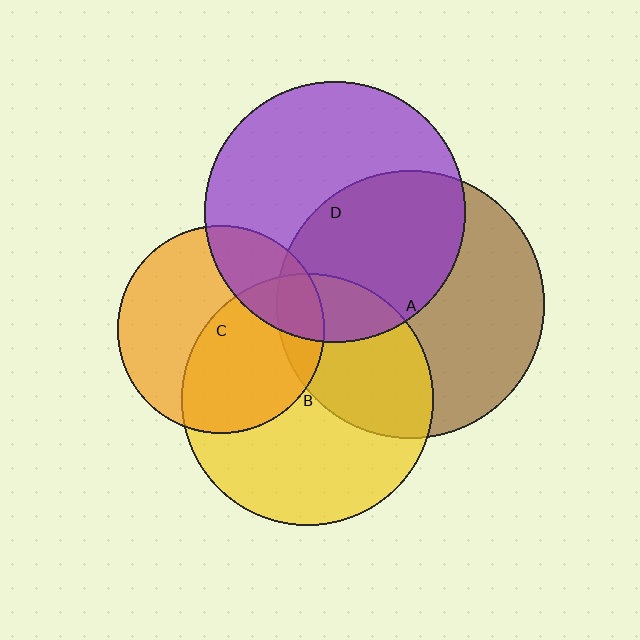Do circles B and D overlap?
Yes.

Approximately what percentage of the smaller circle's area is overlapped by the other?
Approximately 15%.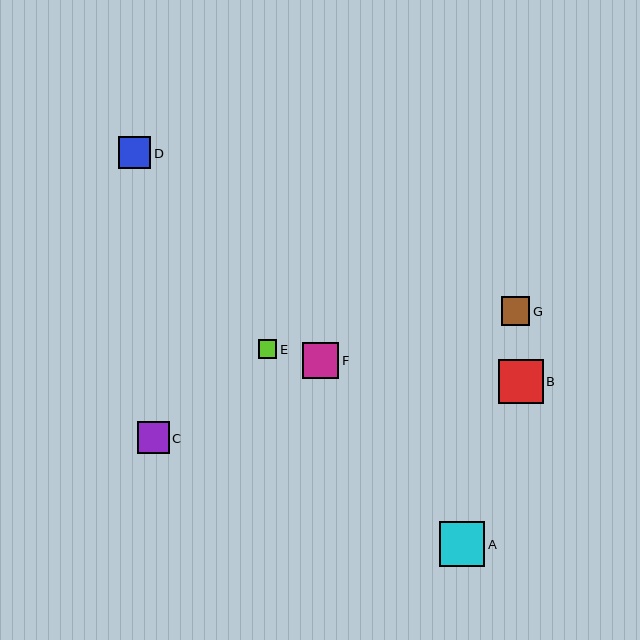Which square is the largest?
Square A is the largest with a size of approximately 45 pixels.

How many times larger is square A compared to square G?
Square A is approximately 1.6 times the size of square G.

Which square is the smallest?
Square E is the smallest with a size of approximately 19 pixels.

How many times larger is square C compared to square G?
Square C is approximately 1.1 times the size of square G.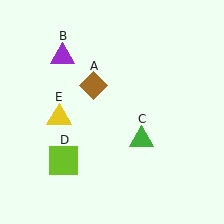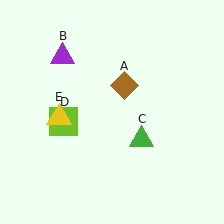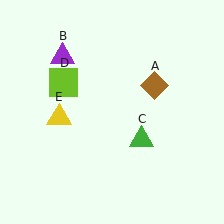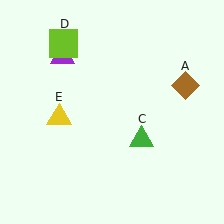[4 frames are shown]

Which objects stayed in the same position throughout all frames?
Purple triangle (object B) and green triangle (object C) and yellow triangle (object E) remained stationary.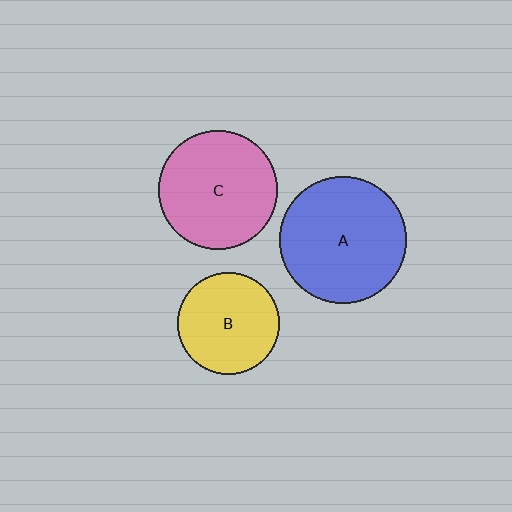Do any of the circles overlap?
No, none of the circles overlap.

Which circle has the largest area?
Circle A (blue).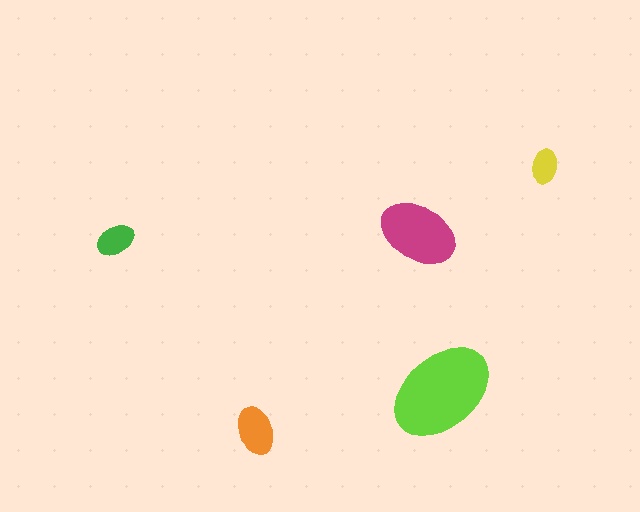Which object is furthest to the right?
The yellow ellipse is rightmost.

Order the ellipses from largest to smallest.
the lime one, the magenta one, the orange one, the green one, the yellow one.